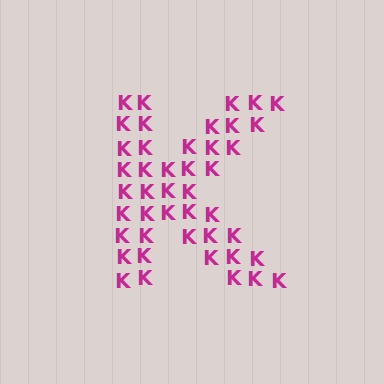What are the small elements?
The small elements are letter K's.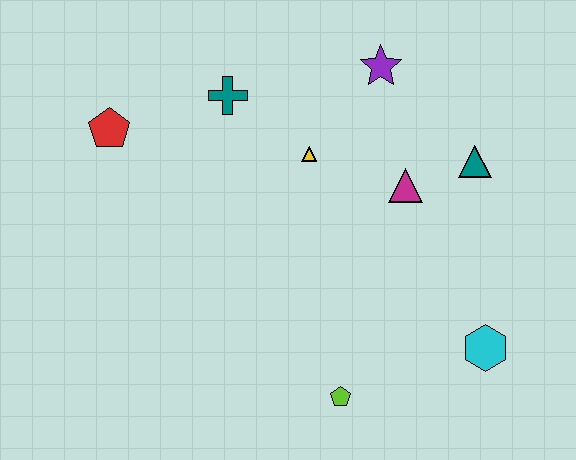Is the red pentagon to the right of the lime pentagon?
No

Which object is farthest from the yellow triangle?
The cyan hexagon is farthest from the yellow triangle.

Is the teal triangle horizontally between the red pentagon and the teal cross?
No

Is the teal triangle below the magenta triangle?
No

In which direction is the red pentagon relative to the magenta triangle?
The red pentagon is to the left of the magenta triangle.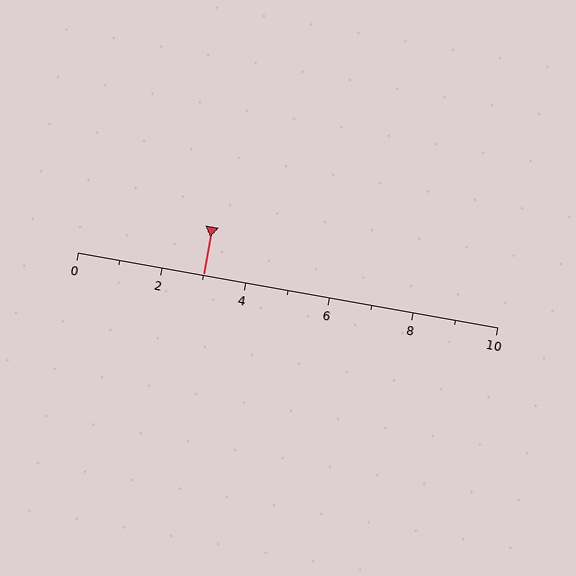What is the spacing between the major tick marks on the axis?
The major ticks are spaced 2 apart.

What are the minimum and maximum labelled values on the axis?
The axis runs from 0 to 10.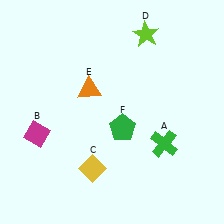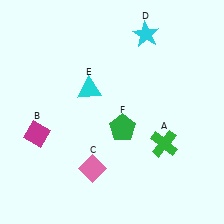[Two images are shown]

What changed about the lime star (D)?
In Image 1, D is lime. In Image 2, it changed to cyan.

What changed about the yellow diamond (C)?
In Image 1, C is yellow. In Image 2, it changed to pink.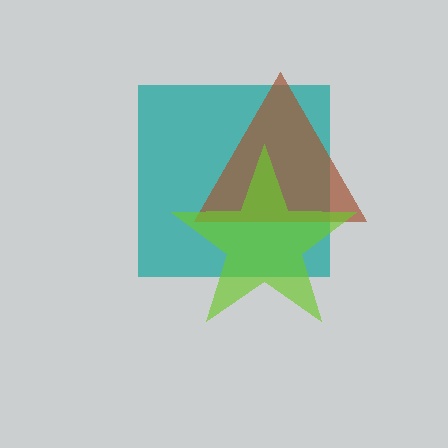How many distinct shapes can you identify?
There are 3 distinct shapes: a teal square, a brown triangle, a lime star.